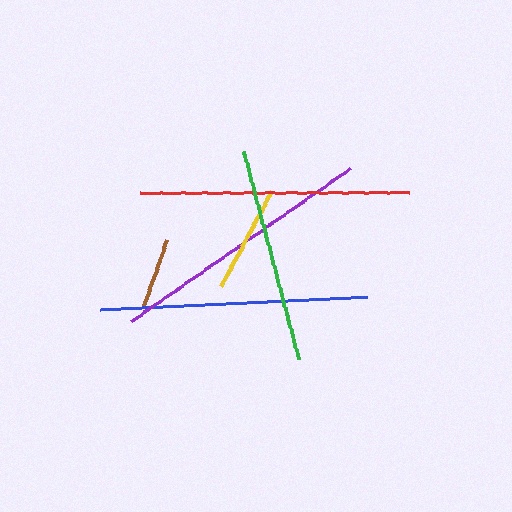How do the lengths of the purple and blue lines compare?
The purple and blue lines are approximately the same length.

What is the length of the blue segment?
The blue segment is approximately 267 pixels long.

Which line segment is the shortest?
The brown line is the shortest at approximately 73 pixels.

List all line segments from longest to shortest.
From longest to shortest: red, purple, blue, green, yellow, brown.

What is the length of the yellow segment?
The yellow segment is approximately 108 pixels long.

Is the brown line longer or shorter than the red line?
The red line is longer than the brown line.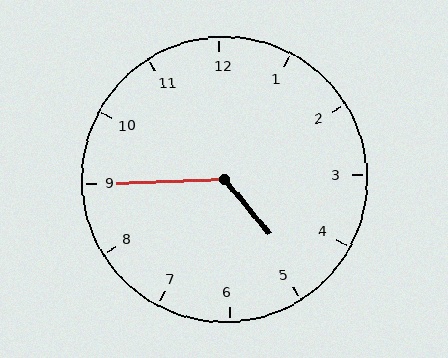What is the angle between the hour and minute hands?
Approximately 128 degrees.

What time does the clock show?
4:45.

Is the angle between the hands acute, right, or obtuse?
It is obtuse.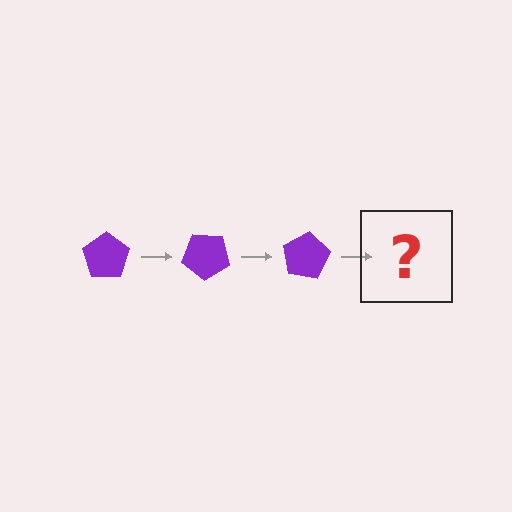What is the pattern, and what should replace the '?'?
The pattern is that the pentagon rotates 40 degrees each step. The '?' should be a purple pentagon rotated 120 degrees.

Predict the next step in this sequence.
The next step is a purple pentagon rotated 120 degrees.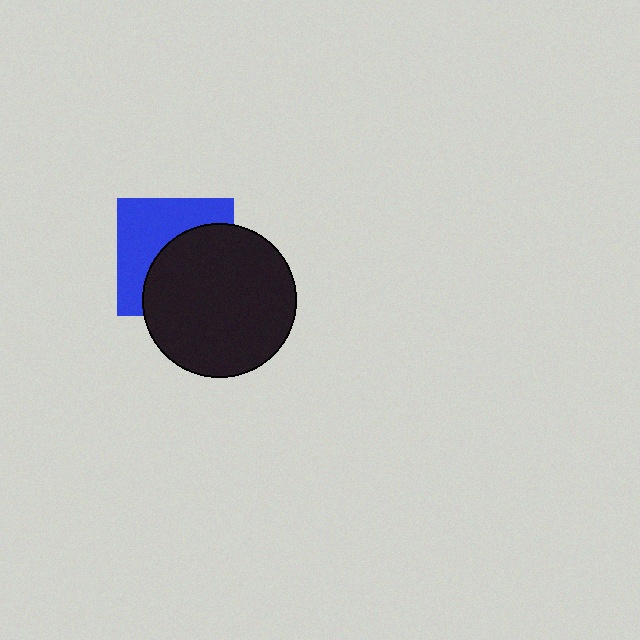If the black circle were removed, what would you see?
You would see the complete blue square.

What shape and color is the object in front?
The object in front is a black circle.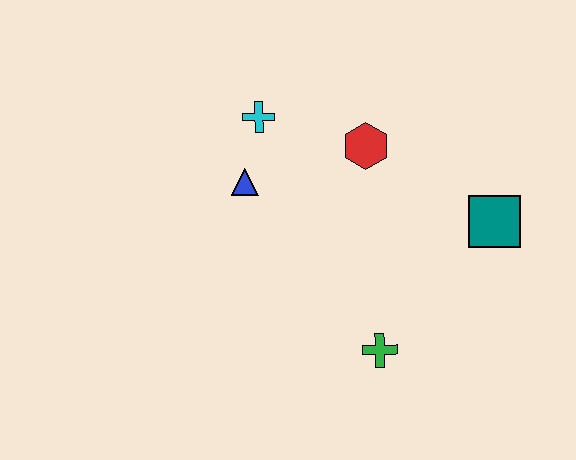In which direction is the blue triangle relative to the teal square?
The blue triangle is to the left of the teal square.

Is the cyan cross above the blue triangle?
Yes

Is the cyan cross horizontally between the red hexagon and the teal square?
No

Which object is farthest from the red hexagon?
The green cross is farthest from the red hexagon.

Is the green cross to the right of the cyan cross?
Yes